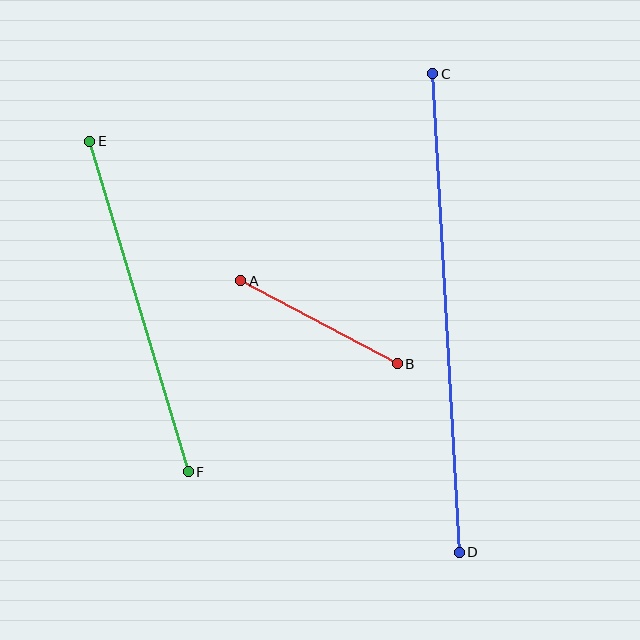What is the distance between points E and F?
The distance is approximately 345 pixels.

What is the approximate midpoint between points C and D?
The midpoint is at approximately (446, 313) pixels.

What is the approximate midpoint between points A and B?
The midpoint is at approximately (319, 322) pixels.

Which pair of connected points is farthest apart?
Points C and D are farthest apart.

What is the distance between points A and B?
The distance is approximately 178 pixels.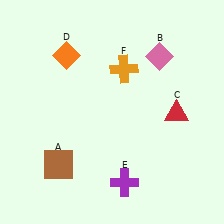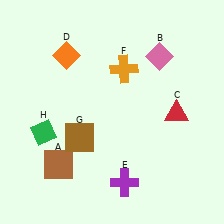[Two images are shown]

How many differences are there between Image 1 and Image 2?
There are 2 differences between the two images.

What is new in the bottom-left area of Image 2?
A green diamond (H) was added in the bottom-left area of Image 2.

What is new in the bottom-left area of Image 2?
A brown square (G) was added in the bottom-left area of Image 2.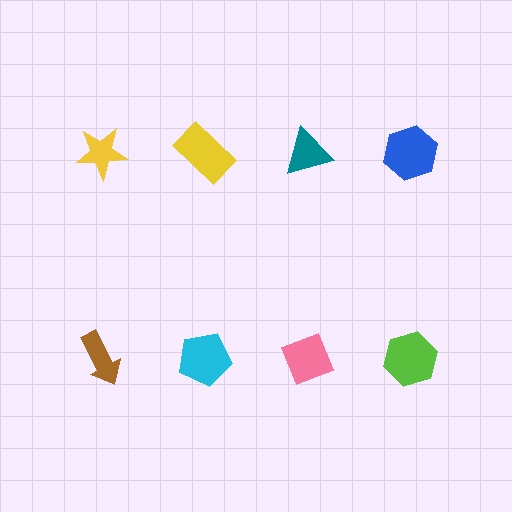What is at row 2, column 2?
A cyan pentagon.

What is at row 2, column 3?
A pink diamond.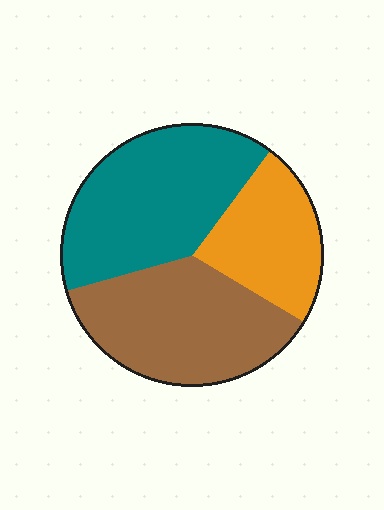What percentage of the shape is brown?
Brown covers 37% of the shape.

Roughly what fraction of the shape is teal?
Teal takes up between a third and a half of the shape.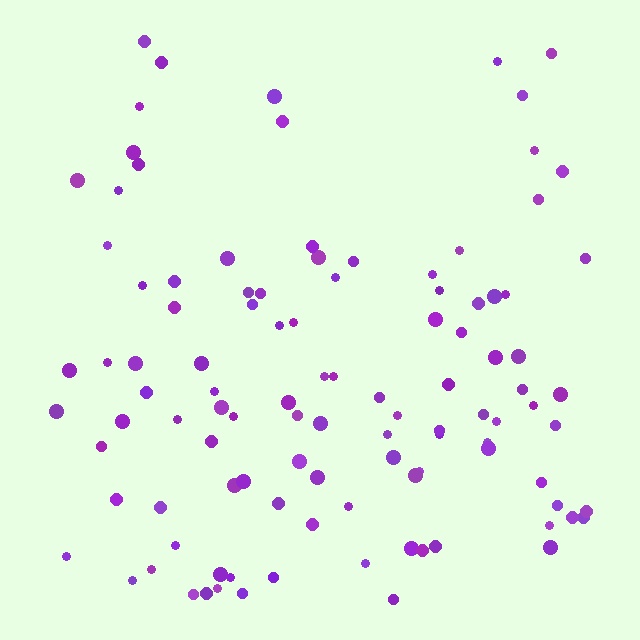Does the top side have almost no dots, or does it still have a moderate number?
Still a moderate number, just noticeably fewer than the bottom.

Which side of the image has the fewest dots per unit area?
The top.